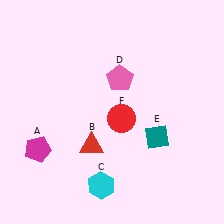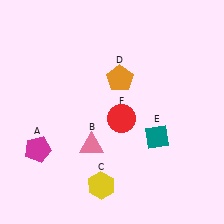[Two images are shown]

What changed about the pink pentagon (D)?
In Image 1, D is pink. In Image 2, it changed to orange.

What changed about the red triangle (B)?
In Image 1, B is red. In Image 2, it changed to pink.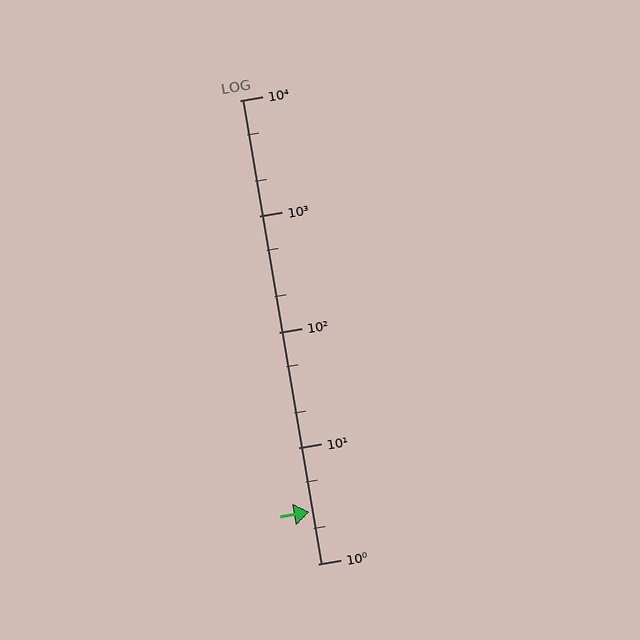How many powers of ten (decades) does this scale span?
The scale spans 4 decades, from 1 to 10000.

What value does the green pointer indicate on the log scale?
The pointer indicates approximately 2.8.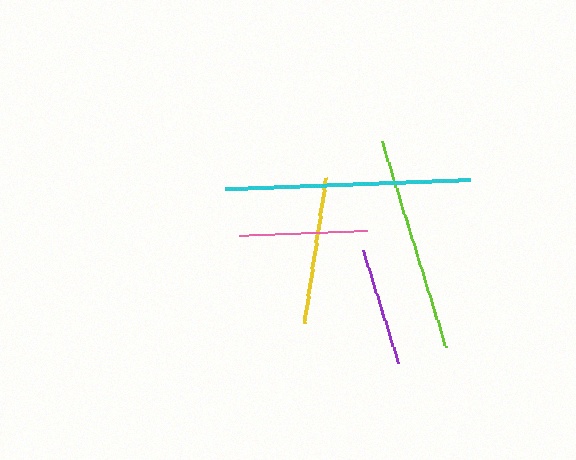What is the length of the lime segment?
The lime segment is approximately 216 pixels long.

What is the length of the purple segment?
The purple segment is approximately 119 pixels long.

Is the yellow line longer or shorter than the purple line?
The yellow line is longer than the purple line.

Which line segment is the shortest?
The purple line is the shortest at approximately 119 pixels.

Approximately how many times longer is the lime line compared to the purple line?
The lime line is approximately 1.8 times the length of the purple line.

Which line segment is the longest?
The cyan line is the longest at approximately 245 pixels.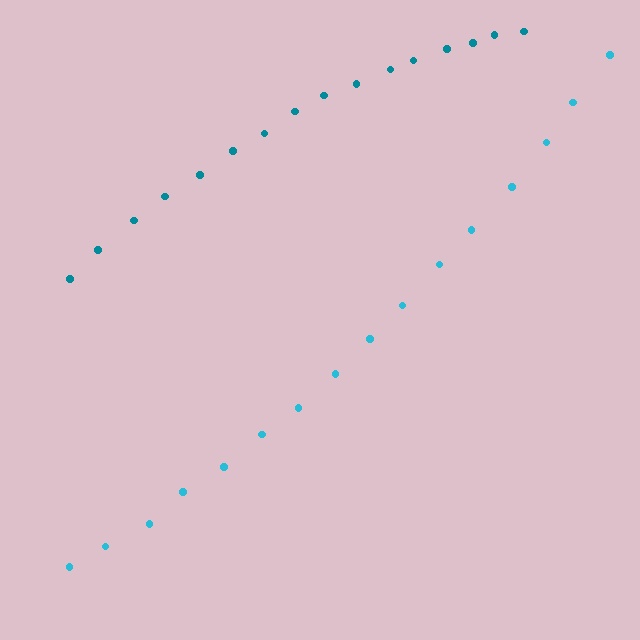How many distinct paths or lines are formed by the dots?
There are 2 distinct paths.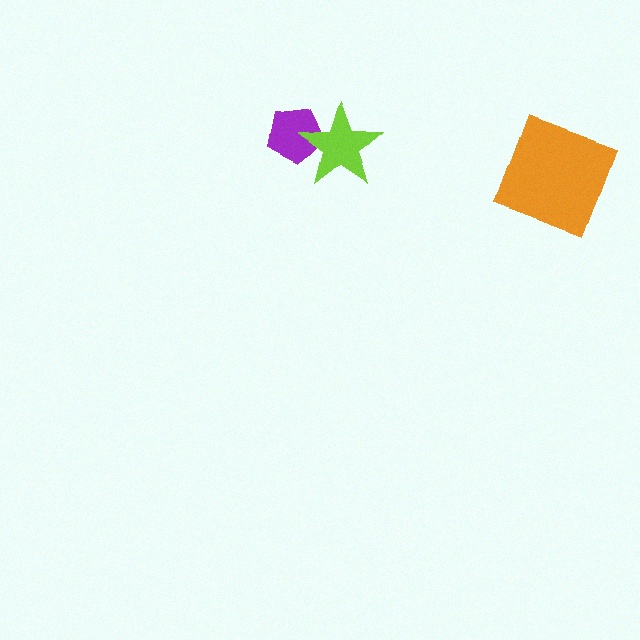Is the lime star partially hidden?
No, no other shape covers it.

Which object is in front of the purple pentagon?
The lime star is in front of the purple pentagon.